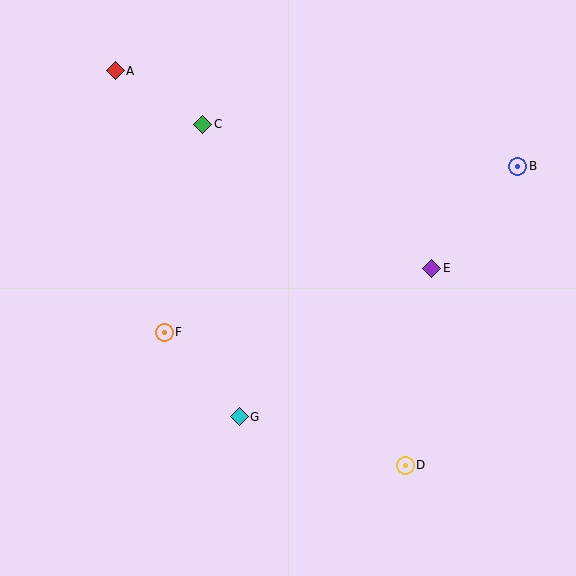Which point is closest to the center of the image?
Point F at (164, 332) is closest to the center.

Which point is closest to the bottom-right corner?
Point D is closest to the bottom-right corner.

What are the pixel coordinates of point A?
Point A is at (115, 71).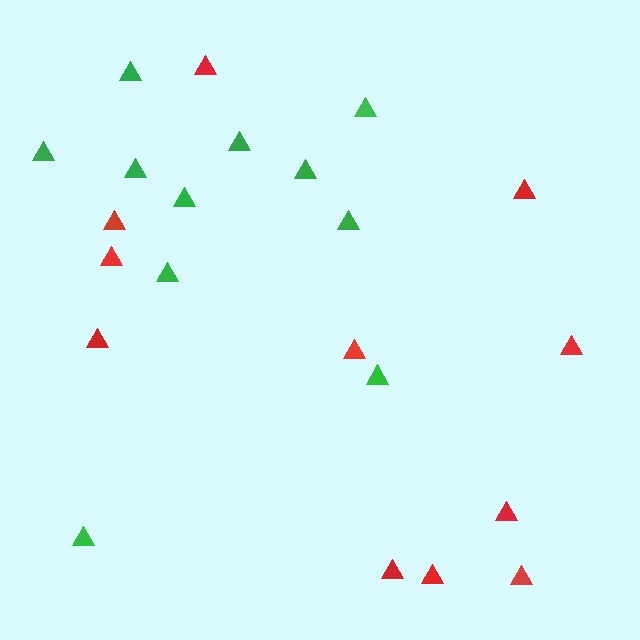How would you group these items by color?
There are 2 groups: one group of green triangles (11) and one group of red triangles (11).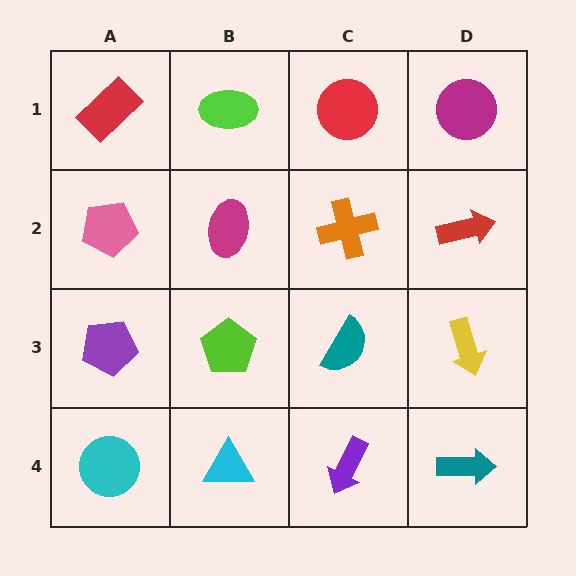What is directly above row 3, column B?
A magenta ellipse.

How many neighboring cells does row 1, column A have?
2.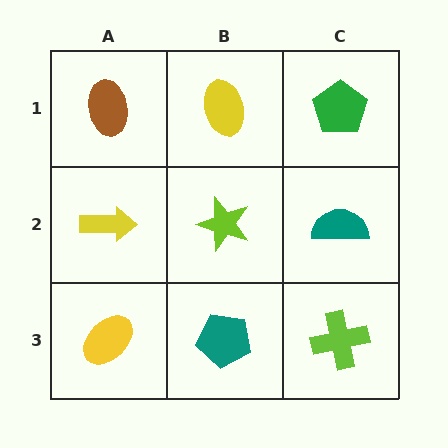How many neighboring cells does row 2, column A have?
3.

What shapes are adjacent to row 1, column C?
A teal semicircle (row 2, column C), a yellow ellipse (row 1, column B).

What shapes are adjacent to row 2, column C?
A green pentagon (row 1, column C), a lime cross (row 3, column C), a lime star (row 2, column B).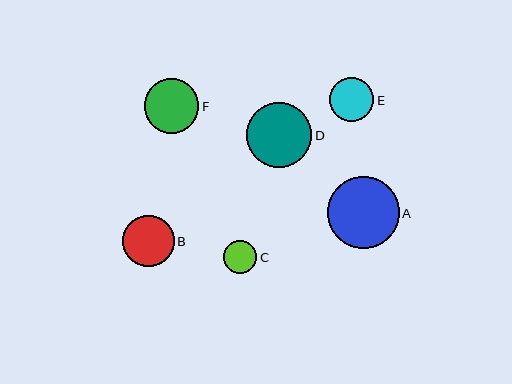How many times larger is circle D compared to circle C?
Circle D is approximately 2.0 times the size of circle C.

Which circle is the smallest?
Circle C is the smallest with a size of approximately 33 pixels.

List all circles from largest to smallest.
From largest to smallest: A, D, F, B, E, C.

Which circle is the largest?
Circle A is the largest with a size of approximately 72 pixels.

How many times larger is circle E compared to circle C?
Circle E is approximately 1.3 times the size of circle C.